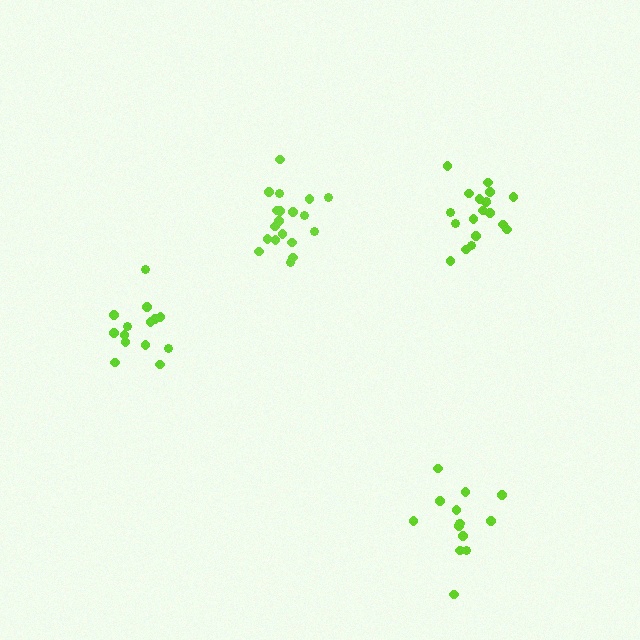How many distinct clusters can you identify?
There are 4 distinct clusters.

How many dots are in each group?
Group 1: 14 dots, Group 2: 14 dots, Group 3: 19 dots, Group 4: 19 dots (66 total).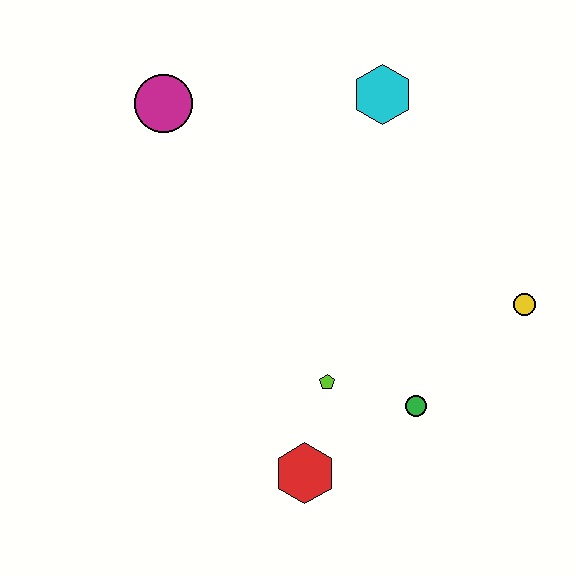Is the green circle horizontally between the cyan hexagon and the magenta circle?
No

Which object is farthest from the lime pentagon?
The magenta circle is farthest from the lime pentagon.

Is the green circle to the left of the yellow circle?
Yes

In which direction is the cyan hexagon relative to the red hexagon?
The cyan hexagon is above the red hexagon.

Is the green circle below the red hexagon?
No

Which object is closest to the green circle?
The lime pentagon is closest to the green circle.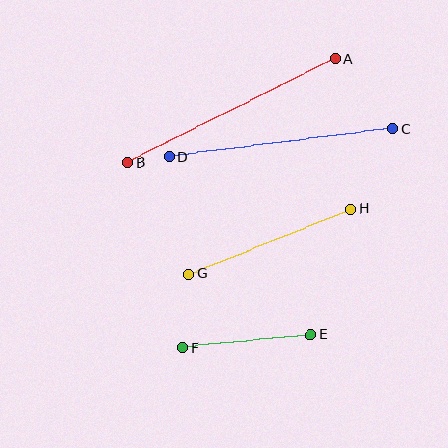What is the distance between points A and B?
The distance is approximately 232 pixels.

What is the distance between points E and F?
The distance is approximately 128 pixels.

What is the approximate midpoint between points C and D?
The midpoint is at approximately (281, 143) pixels.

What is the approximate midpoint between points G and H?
The midpoint is at approximately (270, 242) pixels.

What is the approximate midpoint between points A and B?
The midpoint is at approximately (231, 111) pixels.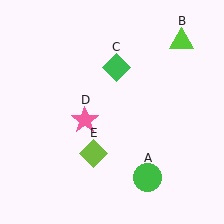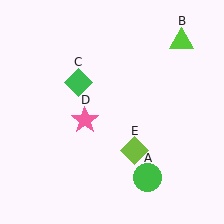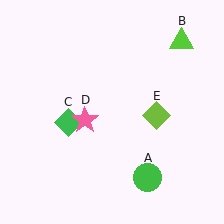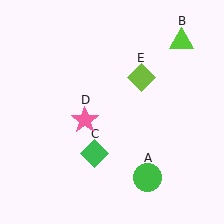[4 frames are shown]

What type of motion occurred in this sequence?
The green diamond (object C), lime diamond (object E) rotated counterclockwise around the center of the scene.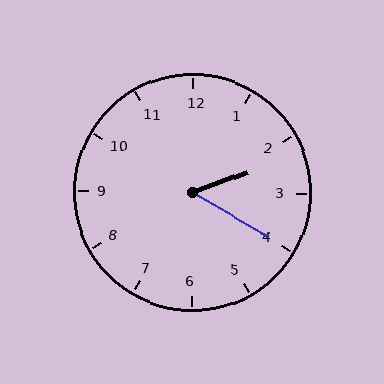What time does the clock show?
2:20.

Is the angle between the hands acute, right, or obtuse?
It is acute.